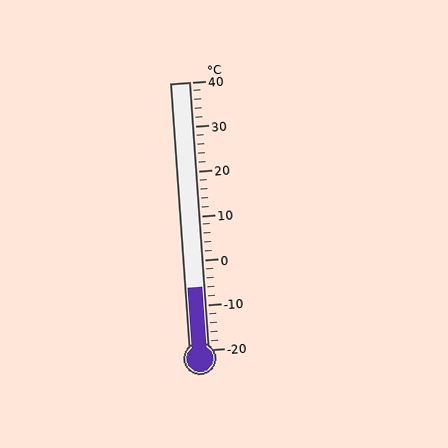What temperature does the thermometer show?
The thermometer shows approximately -6°C.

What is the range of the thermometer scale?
The thermometer scale ranges from -20°C to 40°C.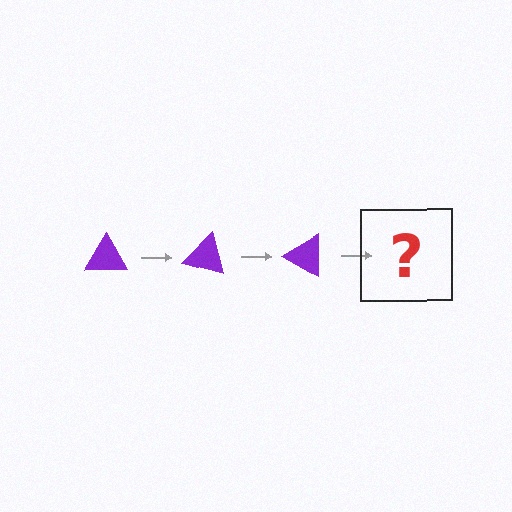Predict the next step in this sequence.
The next step is a purple triangle rotated 45 degrees.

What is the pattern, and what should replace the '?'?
The pattern is that the triangle rotates 15 degrees each step. The '?' should be a purple triangle rotated 45 degrees.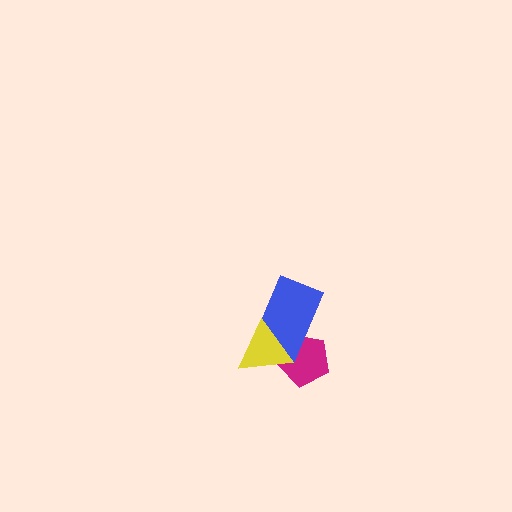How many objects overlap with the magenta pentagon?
2 objects overlap with the magenta pentagon.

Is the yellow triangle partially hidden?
No, no other shape covers it.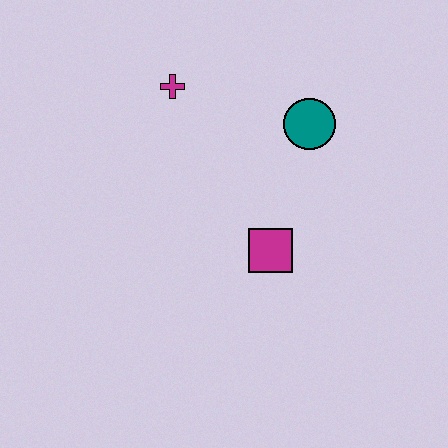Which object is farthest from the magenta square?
The magenta cross is farthest from the magenta square.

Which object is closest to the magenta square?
The teal circle is closest to the magenta square.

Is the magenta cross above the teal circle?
Yes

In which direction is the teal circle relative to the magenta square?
The teal circle is above the magenta square.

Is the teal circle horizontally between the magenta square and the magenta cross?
No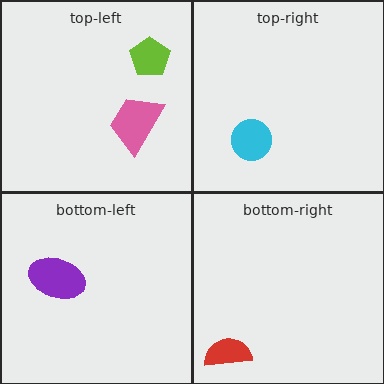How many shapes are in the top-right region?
1.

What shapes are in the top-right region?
The cyan circle.